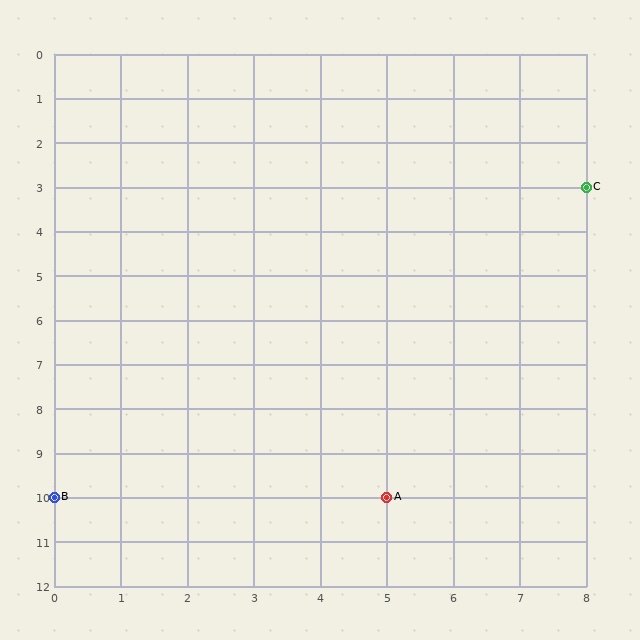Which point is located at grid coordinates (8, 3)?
Point C is at (8, 3).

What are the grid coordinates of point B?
Point B is at grid coordinates (0, 10).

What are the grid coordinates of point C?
Point C is at grid coordinates (8, 3).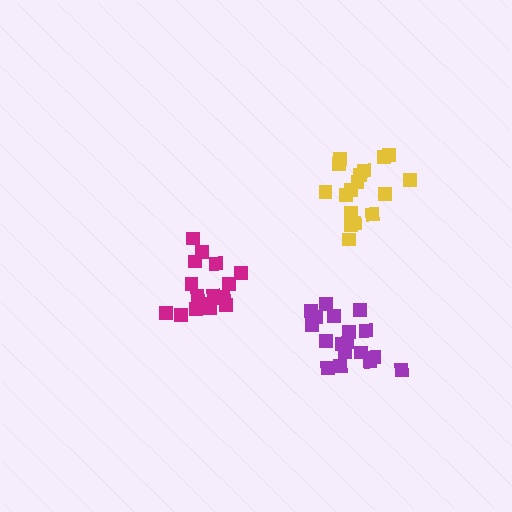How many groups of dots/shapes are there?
There are 3 groups.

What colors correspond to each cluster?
The clusters are colored: purple, yellow, magenta.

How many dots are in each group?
Group 1: 18 dots, Group 2: 17 dots, Group 3: 16 dots (51 total).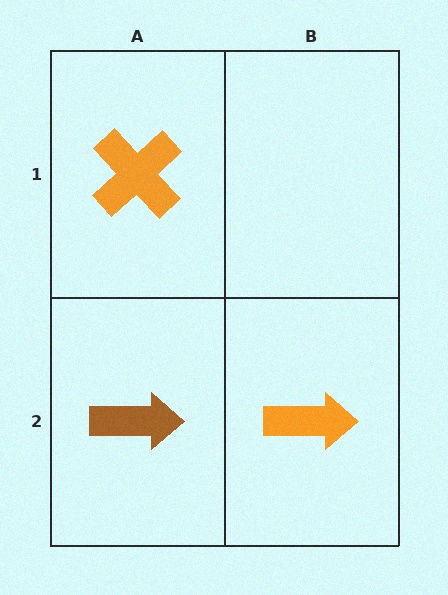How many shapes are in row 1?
1 shape.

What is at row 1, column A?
An orange cross.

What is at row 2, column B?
An orange arrow.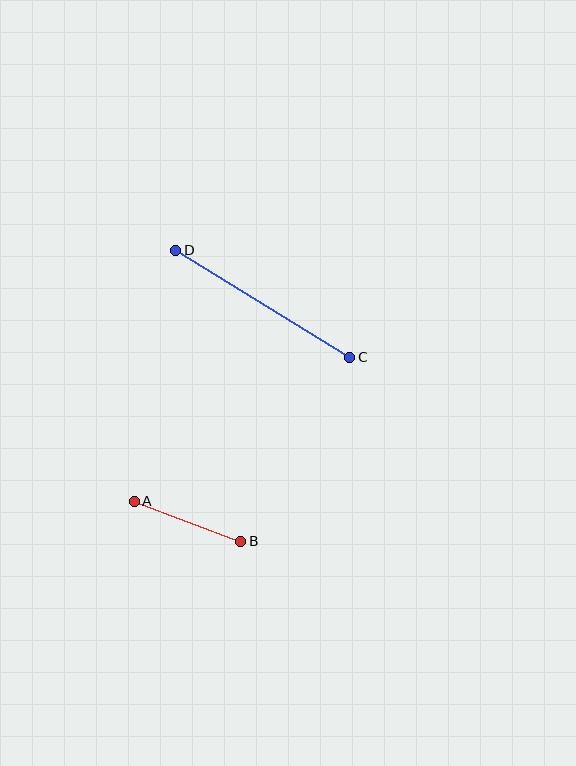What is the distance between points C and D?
The distance is approximately 204 pixels.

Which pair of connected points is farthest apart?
Points C and D are farthest apart.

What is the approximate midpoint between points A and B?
The midpoint is at approximately (188, 521) pixels.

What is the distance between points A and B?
The distance is approximately 114 pixels.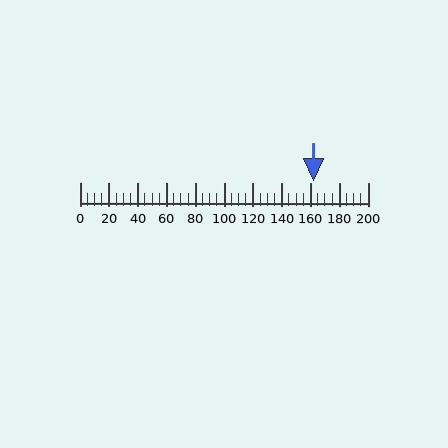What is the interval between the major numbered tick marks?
The major tick marks are spaced 20 units apart.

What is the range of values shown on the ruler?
The ruler shows values from 0 to 200.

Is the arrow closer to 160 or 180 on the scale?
The arrow is closer to 160.